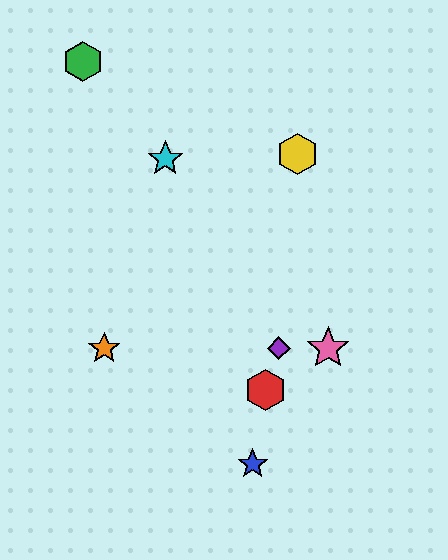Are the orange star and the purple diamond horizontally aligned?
Yes, both are at y≈348.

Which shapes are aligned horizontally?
The purple diamond, the orange star, the pink star are aligned horizontally.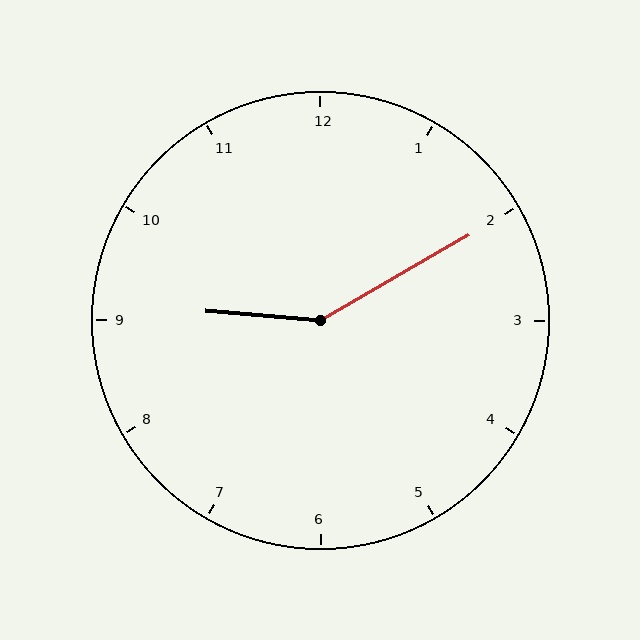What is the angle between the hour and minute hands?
Approximately 145 degrees.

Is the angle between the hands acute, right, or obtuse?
It is obtuse.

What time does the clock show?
9:10.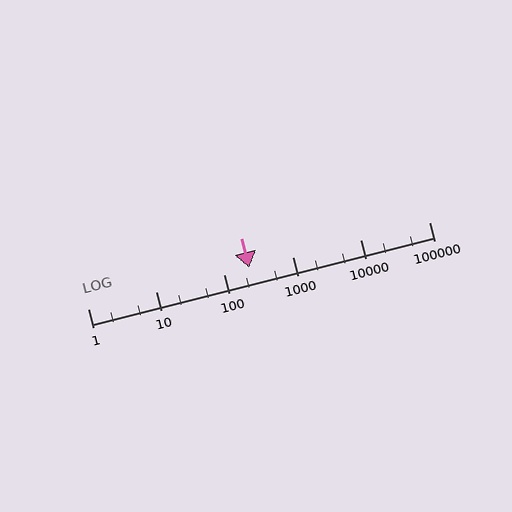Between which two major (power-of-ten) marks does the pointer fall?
The pointer is between 100 and 1000.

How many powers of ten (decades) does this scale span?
The scale spans 5 decades, from 1 to 100000.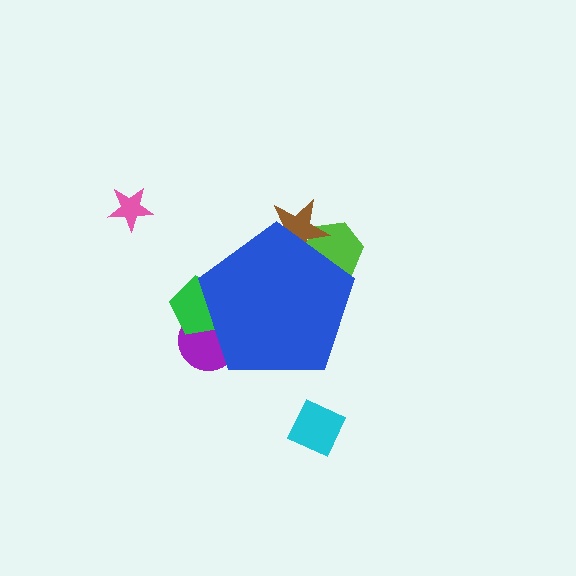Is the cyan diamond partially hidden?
No, the cyan diamond is fully visible.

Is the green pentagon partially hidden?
Yes, the green pentagon is partially hidden behind the blue pentagon.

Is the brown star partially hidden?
Yes, the brown star is partially hidden behind the blue pentagon.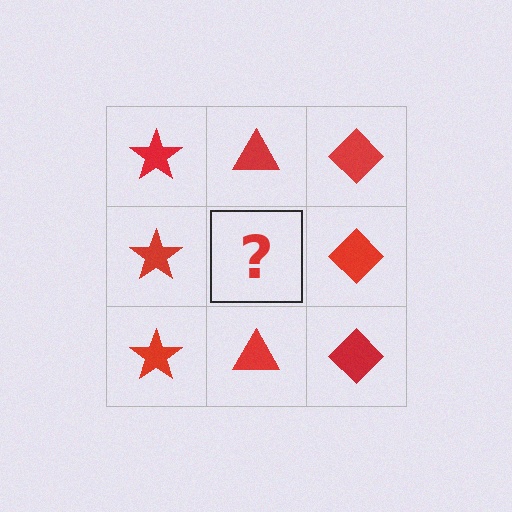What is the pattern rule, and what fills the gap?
The rule is that each column has a consistent shape. The gap should be filled with a red triangle.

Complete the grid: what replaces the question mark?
The question mark should be replaced with a red triangle.